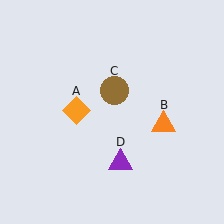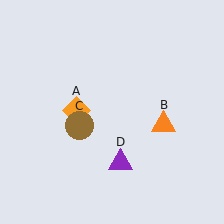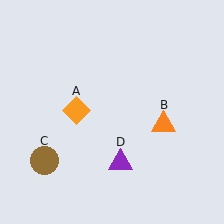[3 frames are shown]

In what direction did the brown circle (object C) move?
The brown circle (object C) moved down and to the left.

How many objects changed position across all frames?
1 object changed position: brown circle (object C).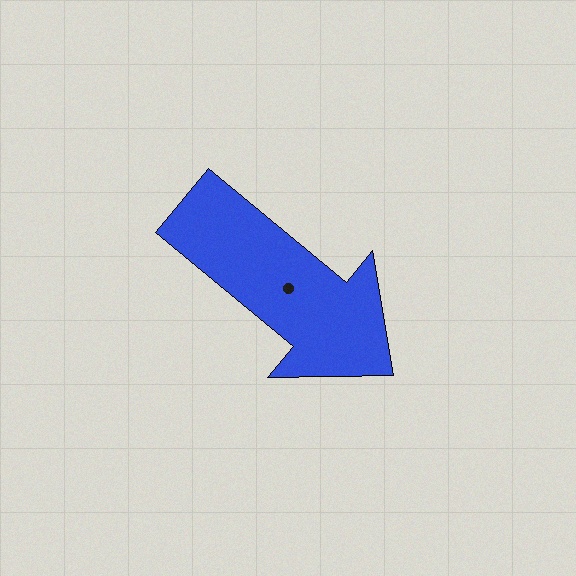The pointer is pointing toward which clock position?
Roughly 4 o'clock.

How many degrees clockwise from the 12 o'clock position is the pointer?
Approximately 130 degrees.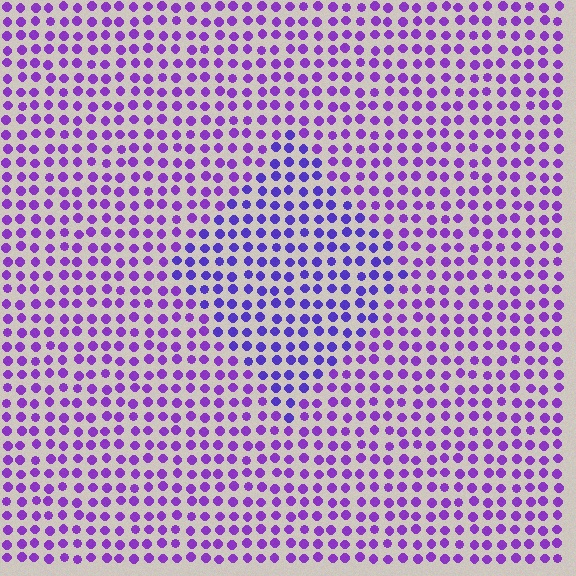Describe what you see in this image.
The image is filled with small purple elements in a uniform arrangement. A diamond-shaped region is visible where the elements are tinted to a slightly different hue, forming a subtle color boundary.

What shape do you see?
I see a diamond.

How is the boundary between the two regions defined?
The boundary is defined purely by a slight shift in hue (about 24 degrees). Spacing, size, and orientation are identical on both sides.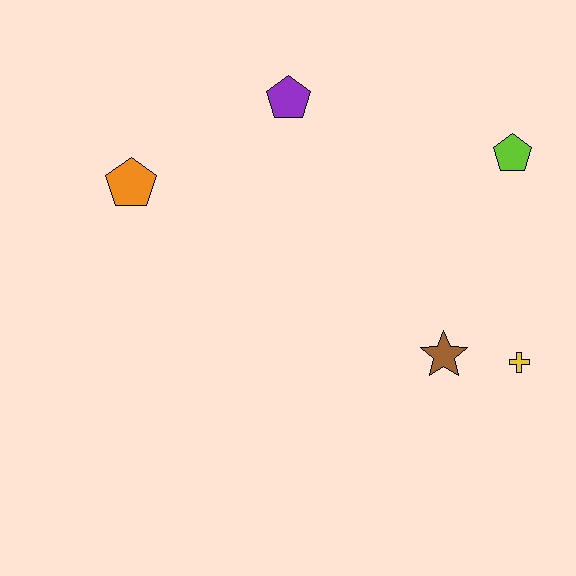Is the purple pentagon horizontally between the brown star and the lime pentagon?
No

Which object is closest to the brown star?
The yellow cross is closest to the brown star.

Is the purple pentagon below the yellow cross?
No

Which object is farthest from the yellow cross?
The orange pentagon is farthest from the yellow cross.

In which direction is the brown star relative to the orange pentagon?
The brown star is to the right of the orange pentagon.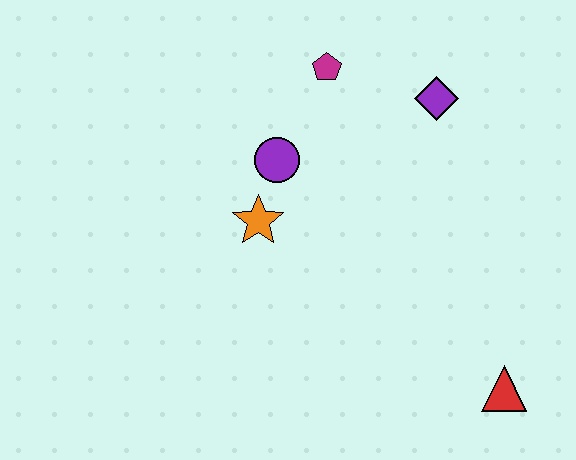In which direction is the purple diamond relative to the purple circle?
The purple diamond is to the right of the purple circle.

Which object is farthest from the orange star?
The red triangle is farthest from the orange star.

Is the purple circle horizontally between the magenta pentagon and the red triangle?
No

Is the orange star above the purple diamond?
No